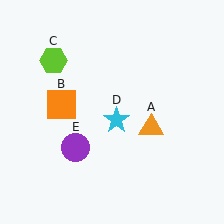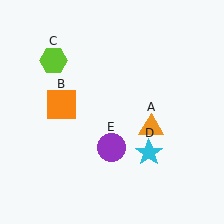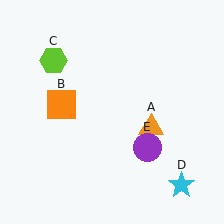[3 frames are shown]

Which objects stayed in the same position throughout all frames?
Orange triangle (object A) and orange square (object B) and lime hexagon (object C) remained stationary.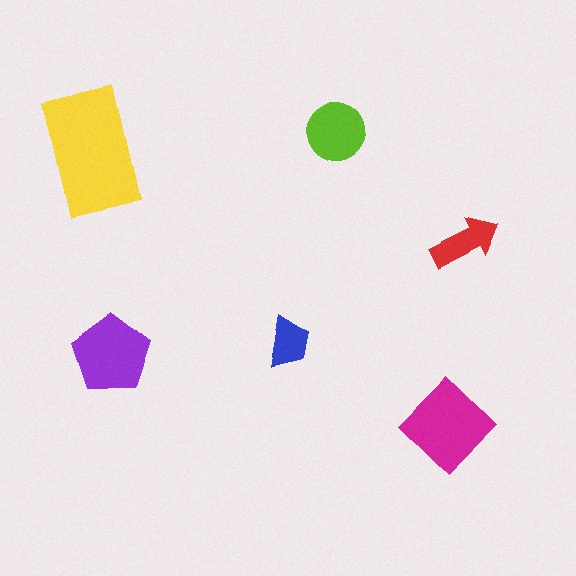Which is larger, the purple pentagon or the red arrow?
The purple pentagon.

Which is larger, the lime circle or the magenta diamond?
The magenta diamond.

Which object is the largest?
The yellow rectangle.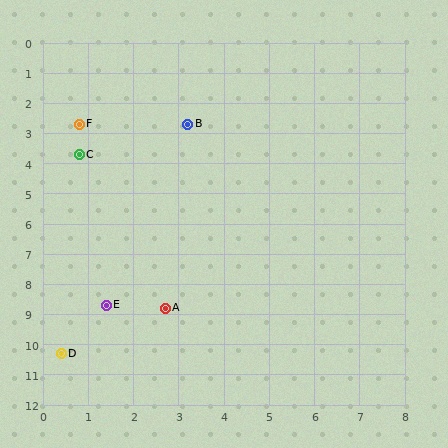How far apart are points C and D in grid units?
Points C and D are about 6.6 grid units apart.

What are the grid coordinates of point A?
Point A is at approximately (2.7, 8.8).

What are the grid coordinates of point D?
Point D is at approximately (0.4, 10.3).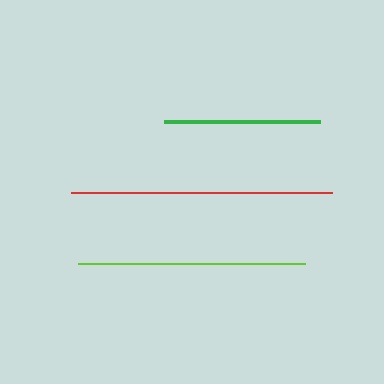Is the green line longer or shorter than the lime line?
The lime line is longer than the green line.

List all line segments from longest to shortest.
From longest to shortest: red, lime, green.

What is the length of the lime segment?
The lime segment is approximately 227 pixels long.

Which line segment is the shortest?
The green line is the shortest at approximately 156 pixels.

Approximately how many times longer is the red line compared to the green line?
The red line is approximately 1.7 times the length of the green line.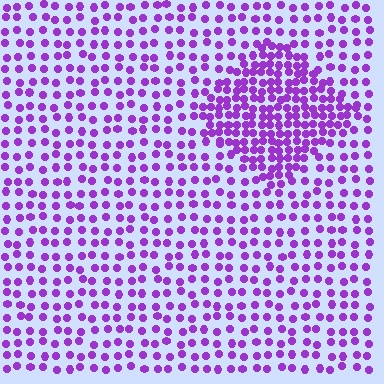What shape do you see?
I see a diamond.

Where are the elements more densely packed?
The elements are more densely packed inside the diamond boundary.